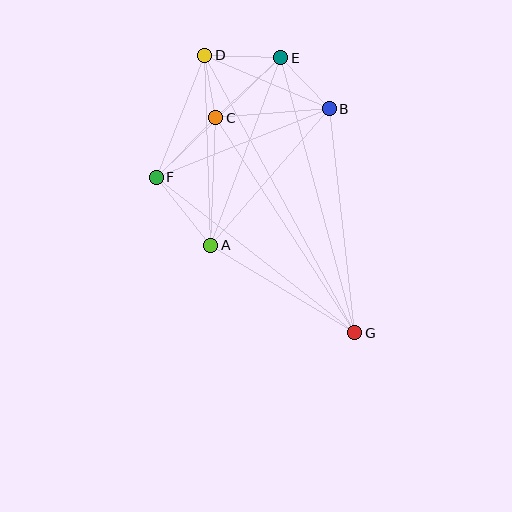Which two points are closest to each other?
Points C and D are closest to each other.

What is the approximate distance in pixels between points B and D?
The distance between B and D is approximately 136 pixels.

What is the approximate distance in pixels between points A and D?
The distance between A and D is approximately 190 pixels.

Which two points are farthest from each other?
Points D and G are farthest from each other.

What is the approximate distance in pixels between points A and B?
The distance between A and B is approximately 181 pixels.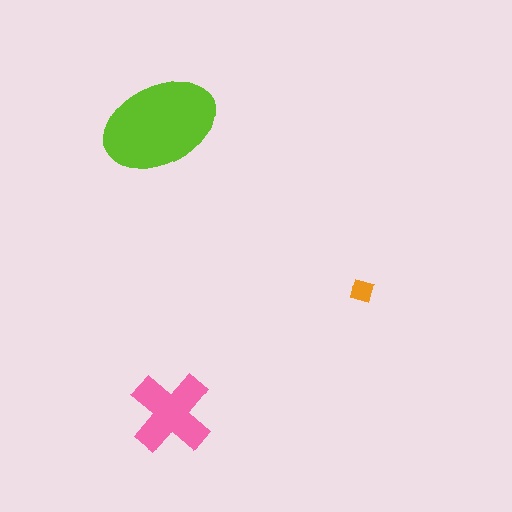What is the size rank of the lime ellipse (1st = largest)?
1st.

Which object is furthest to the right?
The orange diamond is rightmost.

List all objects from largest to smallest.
The lime ellipse, the pink cross, the orange diamond.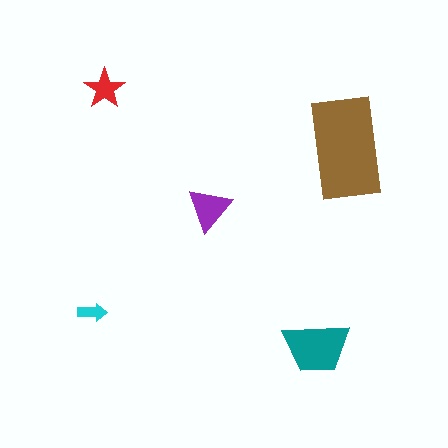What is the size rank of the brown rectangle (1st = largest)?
1st.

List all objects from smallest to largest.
The cyan arrow, the red star, the purple triangle, the teal trapezoid, the brown rectangle.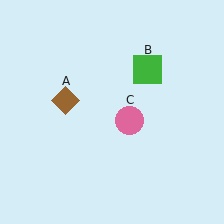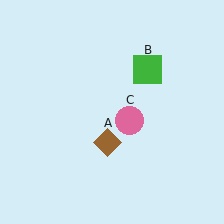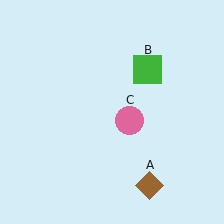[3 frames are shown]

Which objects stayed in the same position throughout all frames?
Green square (object B) and pink circle (object C) remained stationary.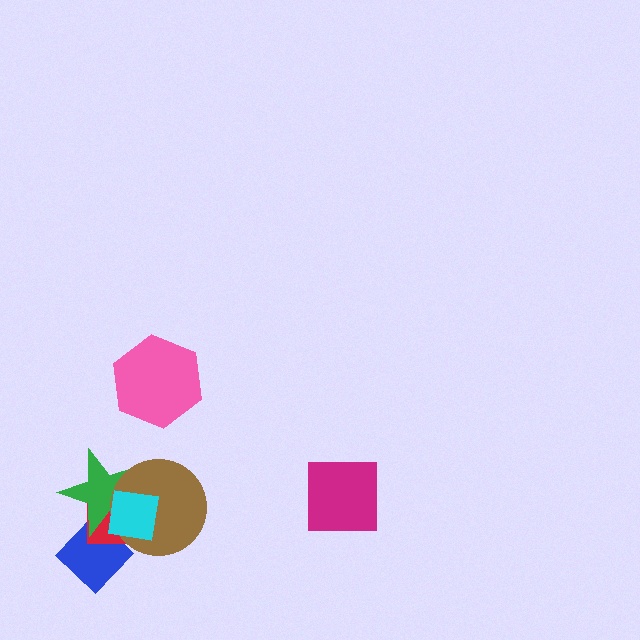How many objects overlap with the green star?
4 objects overlap with the green star.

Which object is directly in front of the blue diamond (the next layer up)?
The red rectangle is directly in front of the blue diamond.